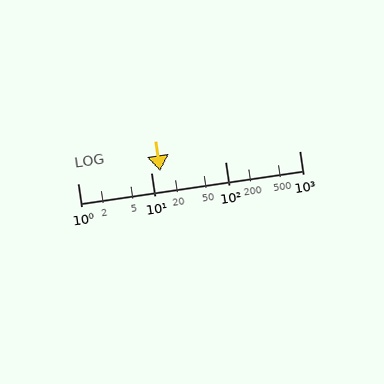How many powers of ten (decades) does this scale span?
The scale spans 3 decades, from 1 to 1000.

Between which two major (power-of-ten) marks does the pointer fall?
The pointer is between 10 and 100.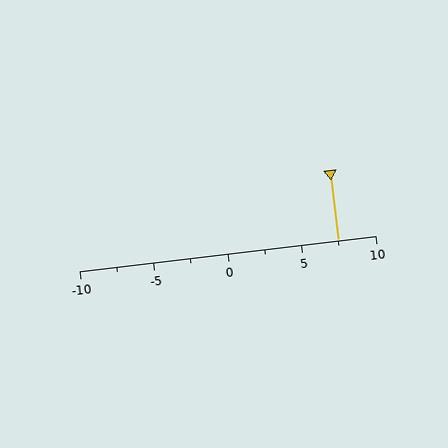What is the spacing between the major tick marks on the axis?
The major ticks are spaced 5 apart.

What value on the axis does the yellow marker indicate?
The marker indicates approximately 7.5.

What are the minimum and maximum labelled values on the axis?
The axis runs from -10 to 10.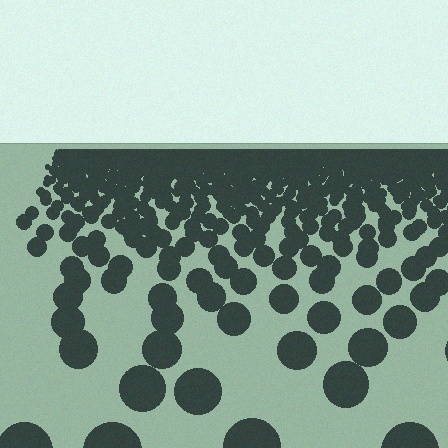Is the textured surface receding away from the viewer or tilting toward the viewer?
The surface is receding away from the viewer. Texture elements get smaller and denser toward the top.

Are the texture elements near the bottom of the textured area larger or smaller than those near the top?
Larger. Near the bottom, elements are closer to the viewer and appear at a bigger on-screen size.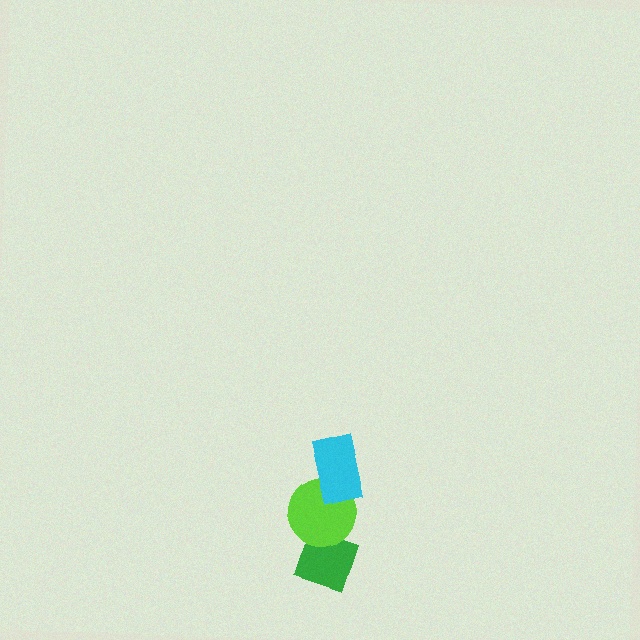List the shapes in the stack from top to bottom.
From top to bottom: the cyan rectangle, the lime circle, the green diamond.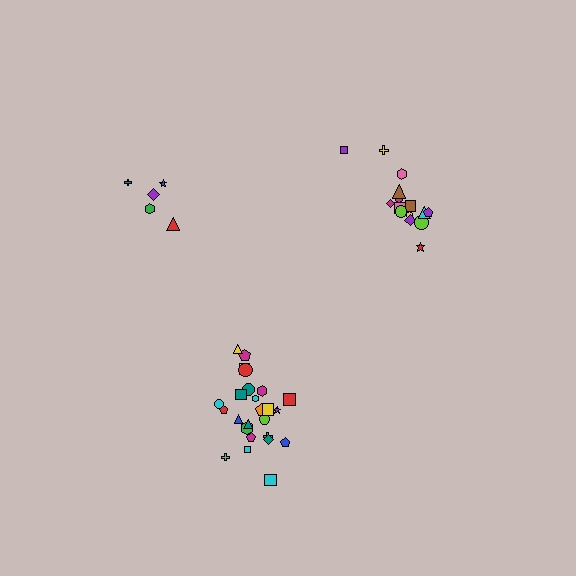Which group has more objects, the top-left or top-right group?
The top-right group.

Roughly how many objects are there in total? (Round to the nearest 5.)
Roughly 45 objects in total.